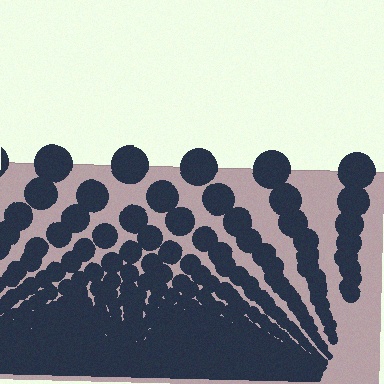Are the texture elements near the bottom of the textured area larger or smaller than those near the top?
Smaller. The gradient is inverted — elements near the bottom are smaller and denser.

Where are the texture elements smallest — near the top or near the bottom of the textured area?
Near the bottom.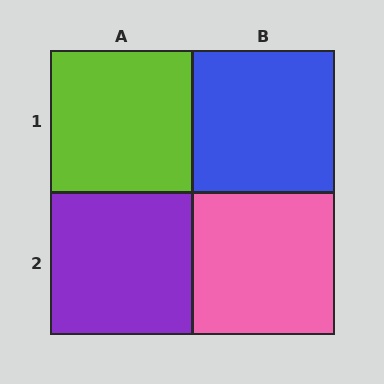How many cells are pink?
1 cell is pink.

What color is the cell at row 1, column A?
Lime.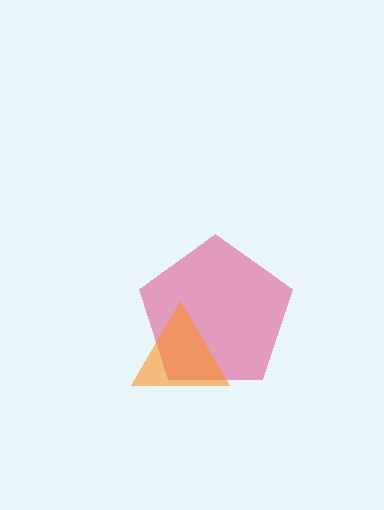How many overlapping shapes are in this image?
There are 2 overlapping shapes in the image.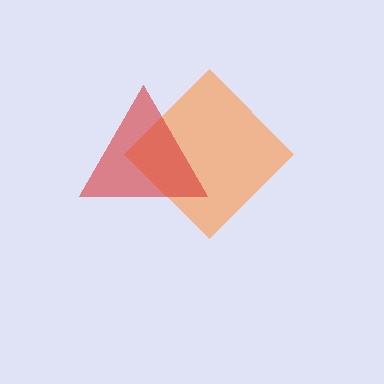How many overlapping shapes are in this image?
There are 2 overlapping shapes in the image.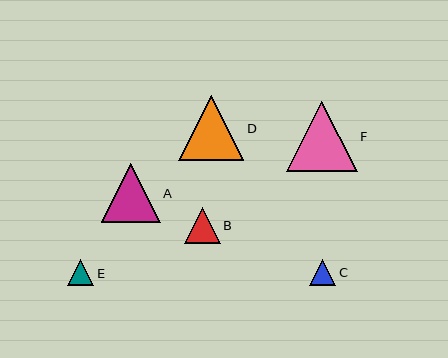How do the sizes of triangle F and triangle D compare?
Triangle F and triangle D are approximately the same size.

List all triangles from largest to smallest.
From largest to smallest: F, D, A, B, E, C.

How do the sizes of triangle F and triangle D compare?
Triangle F and triangle D are approximately the same size.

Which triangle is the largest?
Triangle F is the largest with a size of approximately 71 pixels.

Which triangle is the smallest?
Triangle C is the smallest with a size of approximately 26 pixels.